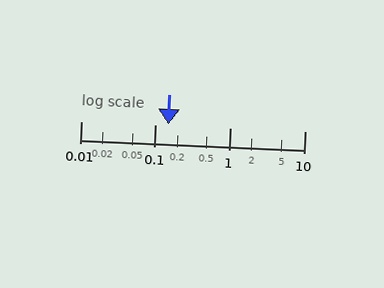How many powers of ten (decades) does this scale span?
The scale spans 3 decades, from 0.01 to 10.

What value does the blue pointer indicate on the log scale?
The pointer indicates approximately 0.15.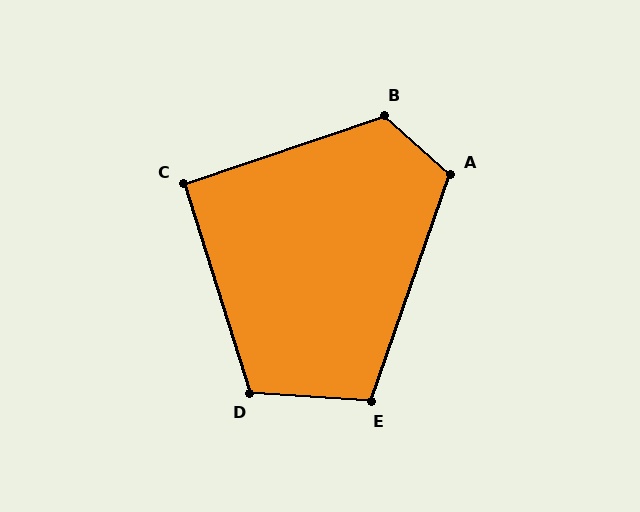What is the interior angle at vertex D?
Approximately 111 degrees (obtuse).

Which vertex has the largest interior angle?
B, at approximately 120 degrees.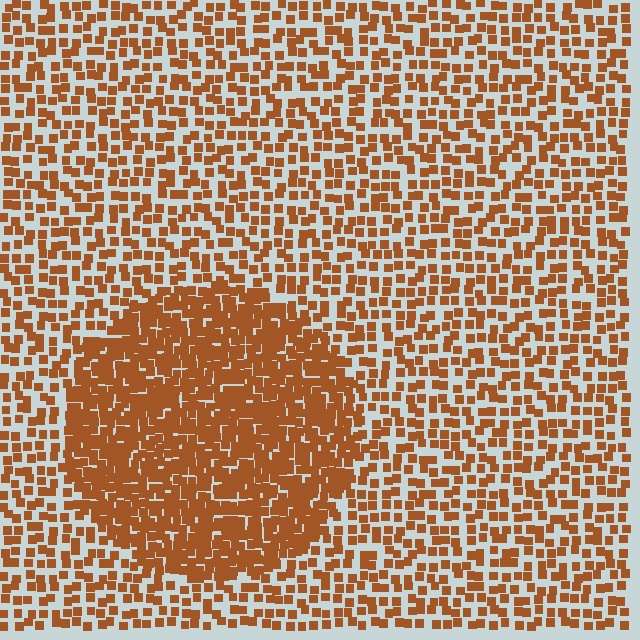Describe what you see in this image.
The image contains small brown elements arranged at two different densities. A circle-shaped region is visible where the elements are more densely packed than the surrounding area.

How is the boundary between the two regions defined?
The boundary is defined by a change in element density (approximately 2.1x ratio). All elements are the same color, size, and shape.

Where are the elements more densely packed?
The elements are more densely packed inside the circle boundary.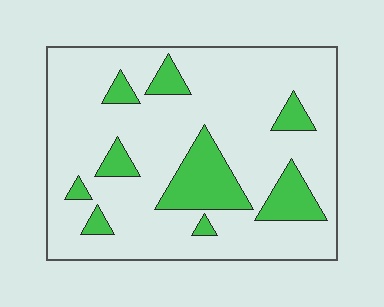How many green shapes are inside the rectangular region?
9.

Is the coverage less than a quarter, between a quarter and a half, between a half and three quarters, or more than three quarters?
Less than a quarter.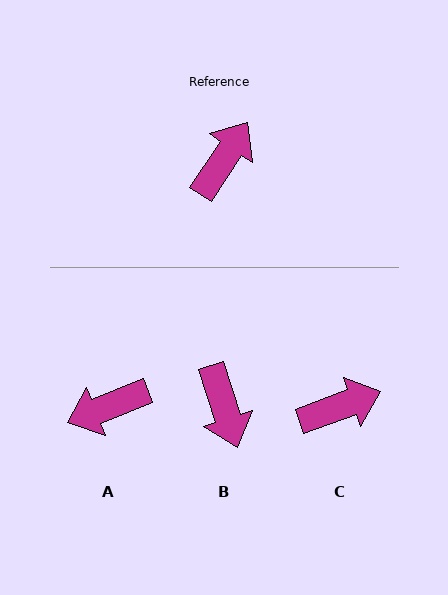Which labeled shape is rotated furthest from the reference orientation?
A, about 145 degrees away.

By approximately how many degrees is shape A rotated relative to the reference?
Approximately 145 degrees counter-clockwise.